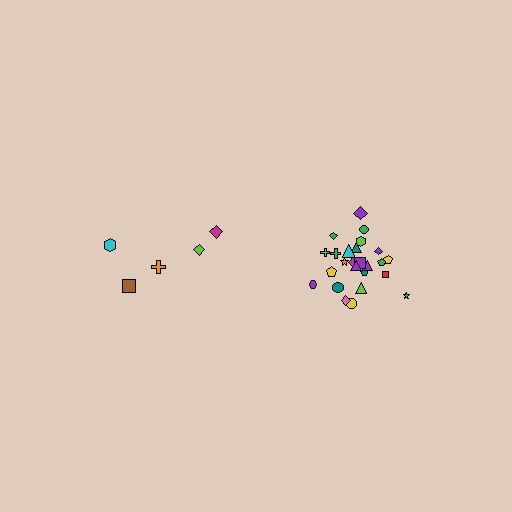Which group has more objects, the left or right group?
The right group.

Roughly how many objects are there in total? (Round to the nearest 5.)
Roughly 30 objects in total.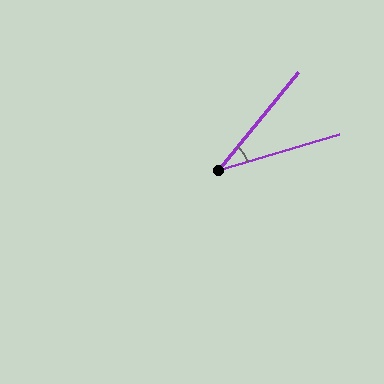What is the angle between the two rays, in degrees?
Approximately 34 degrees.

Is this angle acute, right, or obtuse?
It is acute.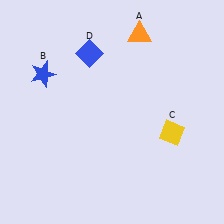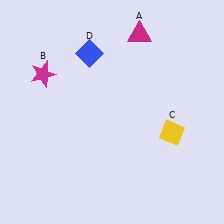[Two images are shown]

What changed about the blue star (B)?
In Image 1, B is blue. In Image 2, it changed to magenta.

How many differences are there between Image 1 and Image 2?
There are 2 differences between the two images.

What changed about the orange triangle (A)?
In Image 1, A is orange. In Image 2, it changed to magenta.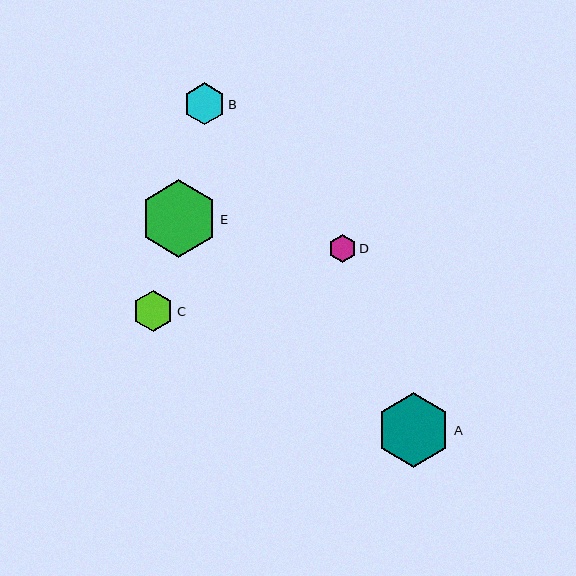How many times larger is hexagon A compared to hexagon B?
Hexagon A is approximately 1.8 times the size of hexagon B.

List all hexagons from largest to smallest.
From largest to smallest: E, A, B, C, D.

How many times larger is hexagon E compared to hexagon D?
Hexagon E is approximately 2.8 times the size of hexagon D.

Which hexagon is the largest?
Hexagon E is the largest with a size of approximately 77 pixels.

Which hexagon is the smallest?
Hexagon D is the smallest with a size of approximately 28 pixels.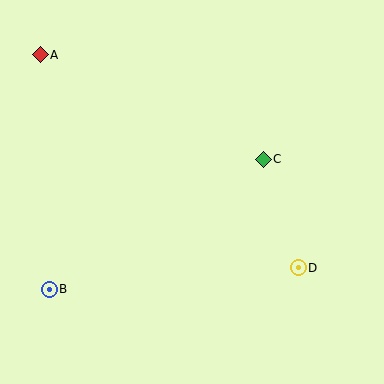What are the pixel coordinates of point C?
Point C is at (263, 159).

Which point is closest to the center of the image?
Point C at (263, 159) is closest to the center.